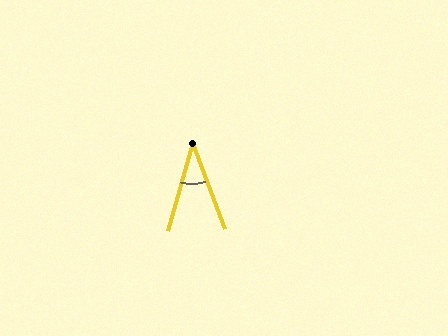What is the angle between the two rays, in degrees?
Approximately 37 degrees.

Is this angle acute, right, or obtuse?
It is acute.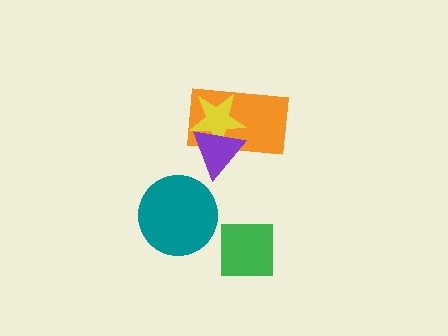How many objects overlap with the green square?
0 objects overlap with the green square.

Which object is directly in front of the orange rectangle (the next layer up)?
The yellow star is directly in front of the orange rectangle.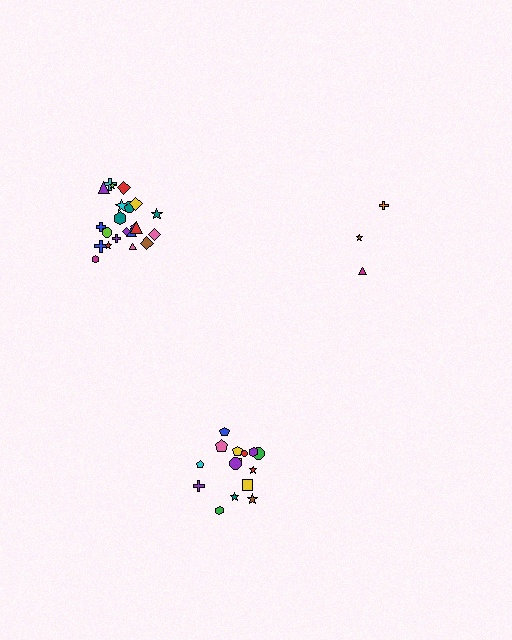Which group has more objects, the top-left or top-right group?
The top-left group.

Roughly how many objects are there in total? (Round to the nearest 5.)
Roughly 40 objects in total.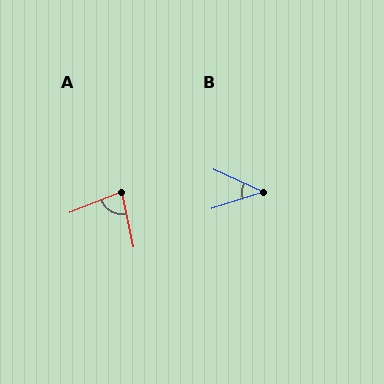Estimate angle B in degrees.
Approximately 43 degrees.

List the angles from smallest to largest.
B (43°), A (80°).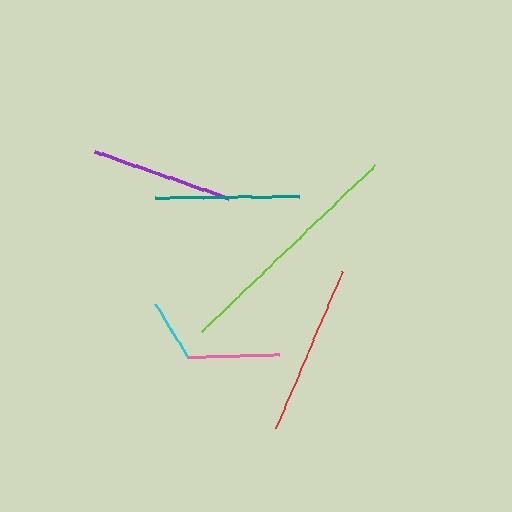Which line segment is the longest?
The lime line is the longest at approximately 240 pixels.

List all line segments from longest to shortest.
From longest to shortest: lime, red, teal, purple, pink, cyan.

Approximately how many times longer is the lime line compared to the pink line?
The lime line is approximately 2.6 times the length of the pink line.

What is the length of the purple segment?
The purple segment is approximately 142 pixels long.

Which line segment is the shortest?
The cyan line is the shortest at approximately 61 pixels.